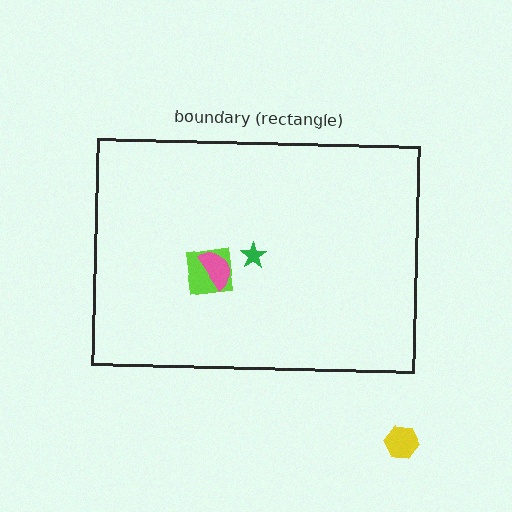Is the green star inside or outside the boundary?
Inside.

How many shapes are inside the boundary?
3 inside, 1 outside.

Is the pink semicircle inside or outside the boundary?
Inside.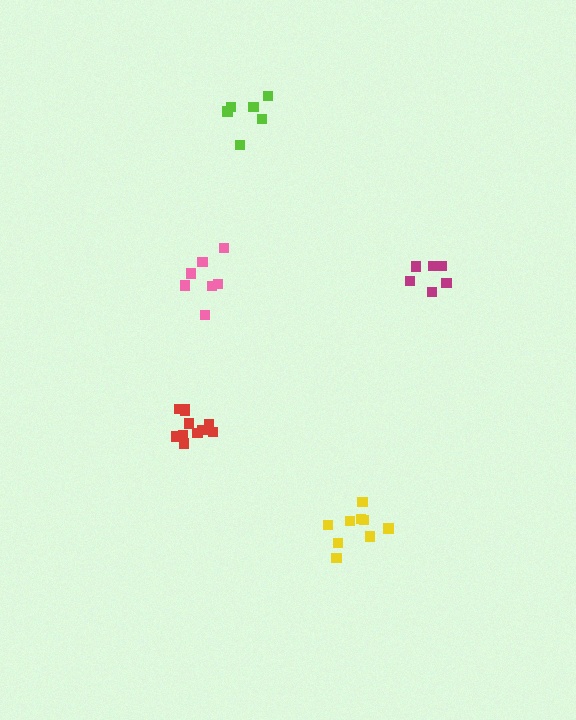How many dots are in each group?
Group 1: 7 dots, Group 2: 11 dots, Group 3: 6 dots, Group 4: 6 dots, Group 5: 9 dots (39 total).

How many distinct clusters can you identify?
There are 5 distinct clusters.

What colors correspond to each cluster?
The clusters are colored: pink, red, lime, magenta, yellow.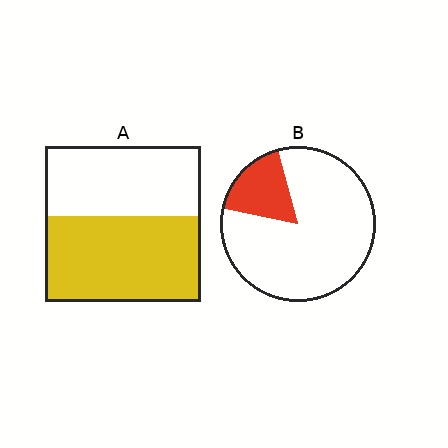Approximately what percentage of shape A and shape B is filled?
A is approximately 55% and B is approximately 20%.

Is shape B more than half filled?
No.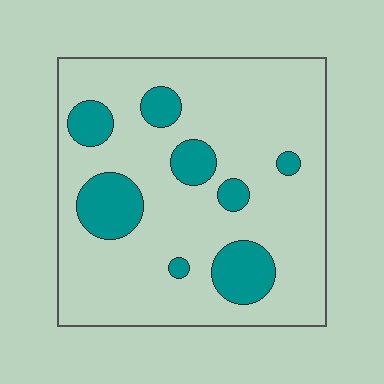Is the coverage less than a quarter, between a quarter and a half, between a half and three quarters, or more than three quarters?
Less than a quarter.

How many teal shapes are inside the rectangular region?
8.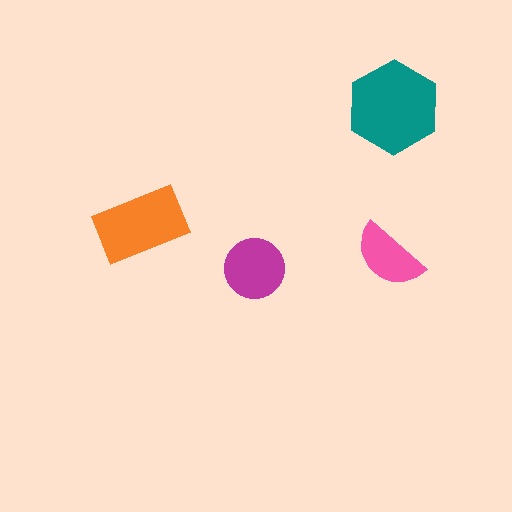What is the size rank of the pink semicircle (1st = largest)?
4th.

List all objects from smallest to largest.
The pink semicircle, the magenta circle, the orange rectangle, the teal hexagon.